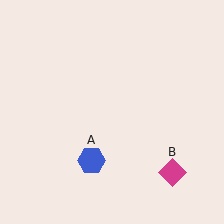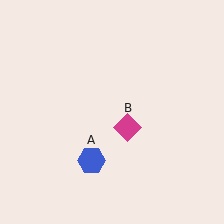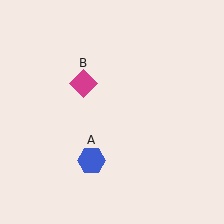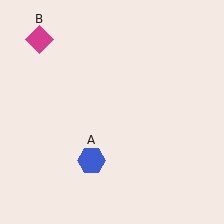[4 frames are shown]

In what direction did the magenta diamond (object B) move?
The magenta diamond (object B) moved up and to the left.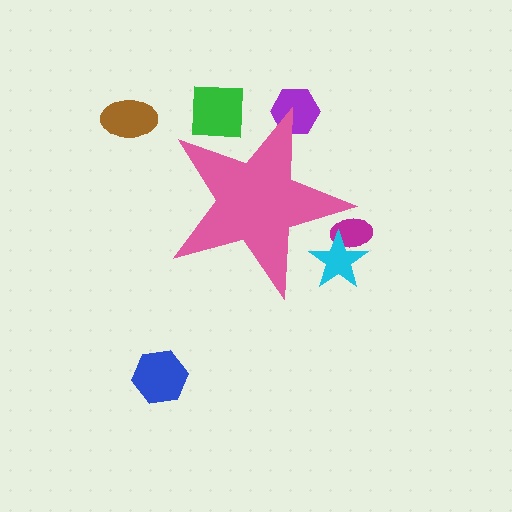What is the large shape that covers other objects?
A pink star.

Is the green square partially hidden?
Yes, the green square is partially hidden behind the pink star.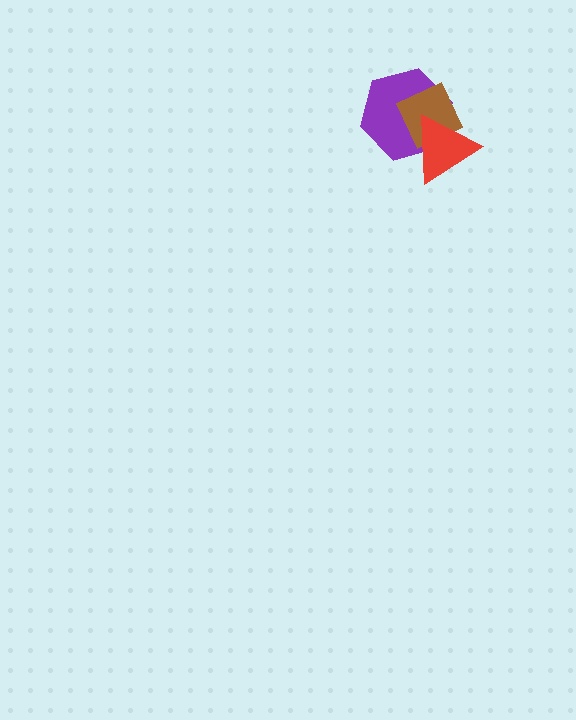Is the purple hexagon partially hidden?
Yes, it is partially covered by another shape.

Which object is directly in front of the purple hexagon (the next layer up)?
The brown diamond is directly in front of the purple hexagon.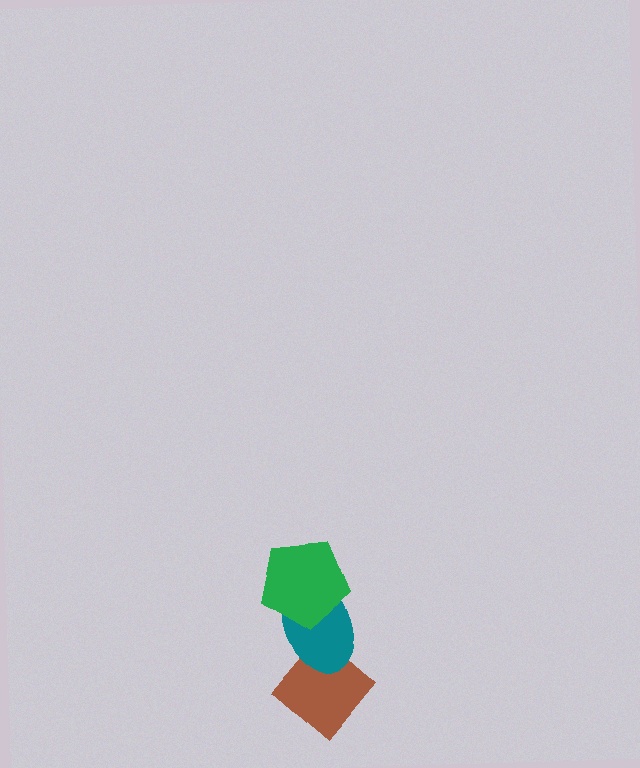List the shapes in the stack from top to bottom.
From top to bottom: the green pentagon, the teal ellipse, the brown diamond.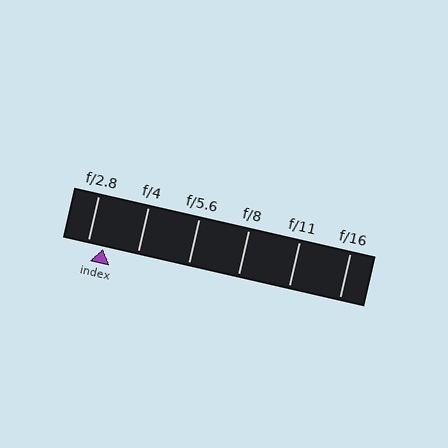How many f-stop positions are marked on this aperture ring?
There are 6 f-stop positions marked.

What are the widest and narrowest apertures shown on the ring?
The widest aperture shown is f/2.8 and the narrowest is f/16.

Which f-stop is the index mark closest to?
The index mark is closest to f/2.8.